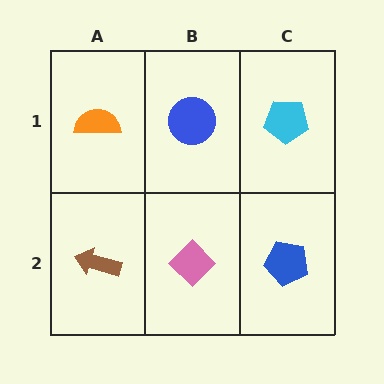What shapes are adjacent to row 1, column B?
A pink diamond (row 2, column B), an orange semicircle (row 1, column A), a cyan pentagon (row 1, column C).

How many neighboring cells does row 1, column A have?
2.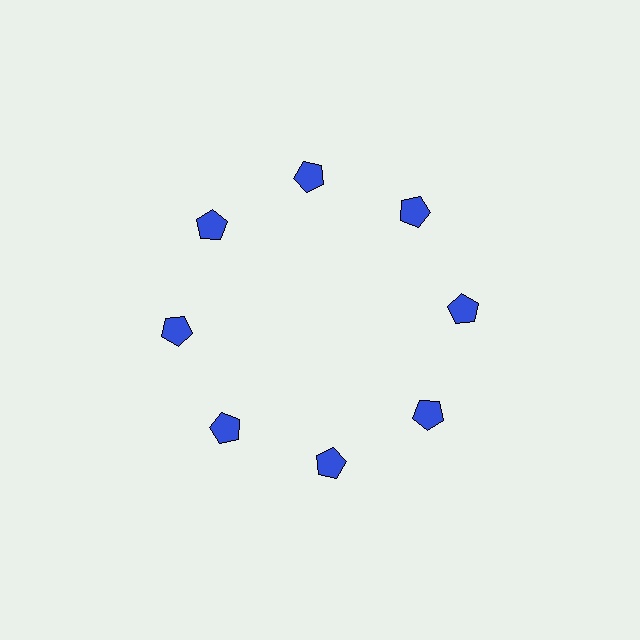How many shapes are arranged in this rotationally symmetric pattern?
There are 8 shapes, arranged in 8 groups of 1.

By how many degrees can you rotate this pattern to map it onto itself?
The pattern maps onto itself every 45 degrees of rotation.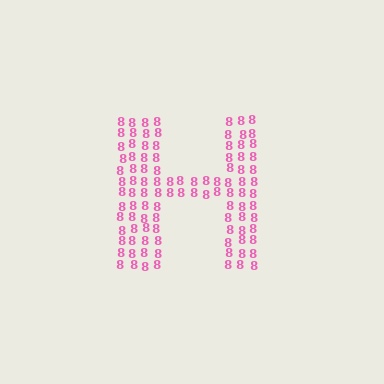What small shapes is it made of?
It is made of small digit 8's.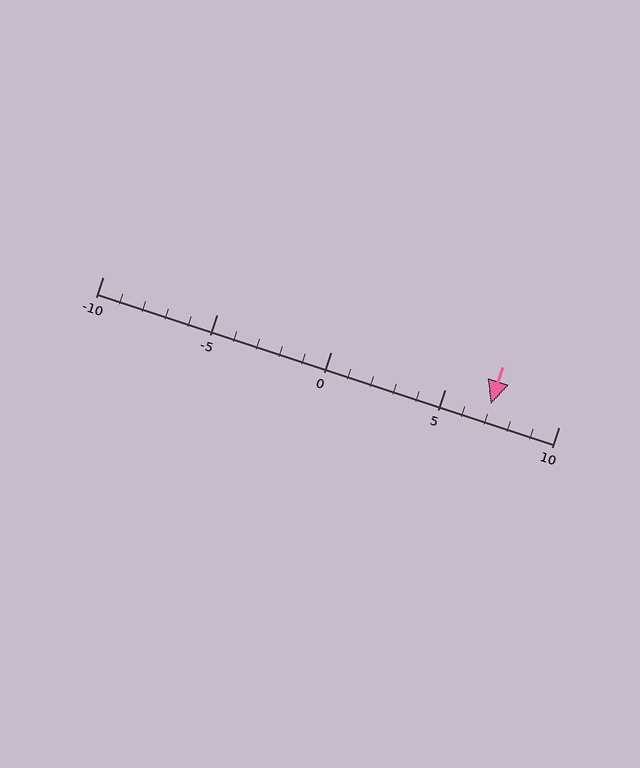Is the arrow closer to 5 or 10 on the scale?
The arrow is closer to 5.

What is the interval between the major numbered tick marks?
The major tick marks are spaced 5 units apart.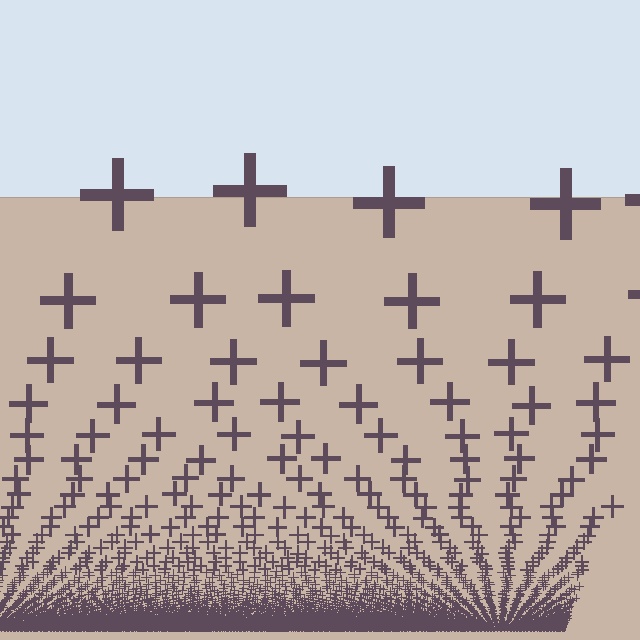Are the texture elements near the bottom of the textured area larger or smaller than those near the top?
Smaller. The gradient is inverted — elements near the bottom are smaller and denser.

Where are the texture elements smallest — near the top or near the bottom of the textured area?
Near the bottom.